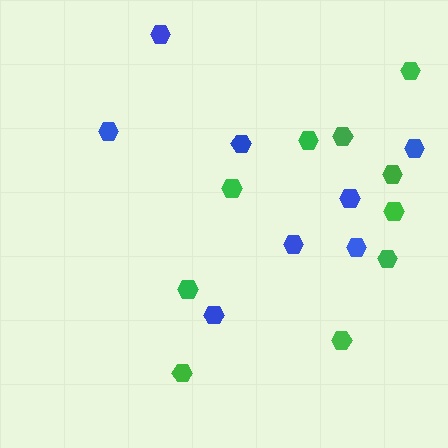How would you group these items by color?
There are 2 groups: one group of blue hexagons (8) and one group of green hexagons (10).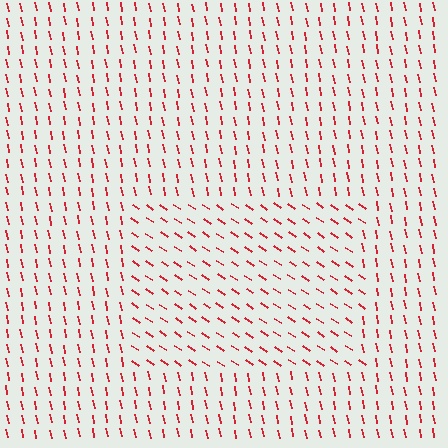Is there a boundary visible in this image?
Yes, there is a texture boundary formed by a change in line orientation.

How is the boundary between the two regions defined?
The boundary is defined purely by a change in line orientation (approximately 45 degrees difference). All lines are the same color and thickness.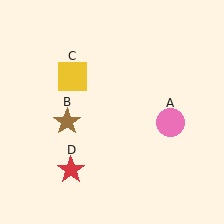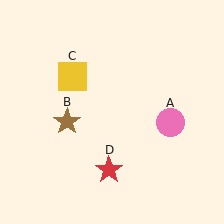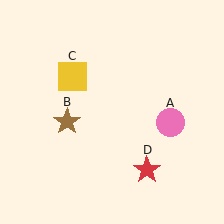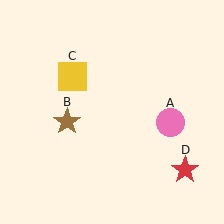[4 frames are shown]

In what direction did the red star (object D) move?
The red star (object D) moved right.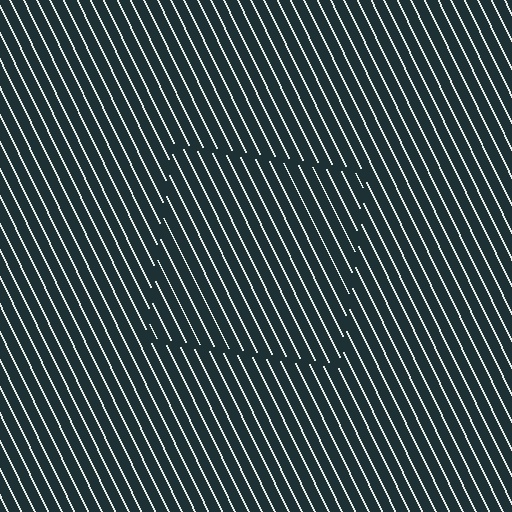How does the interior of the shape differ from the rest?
The interior of the shape contains the same grating, shifted by half a period — the contour is defined by the phase discontinuity where line-ends from the inner and outer gratings abut.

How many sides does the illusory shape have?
4 sides — the line-ends trace a square.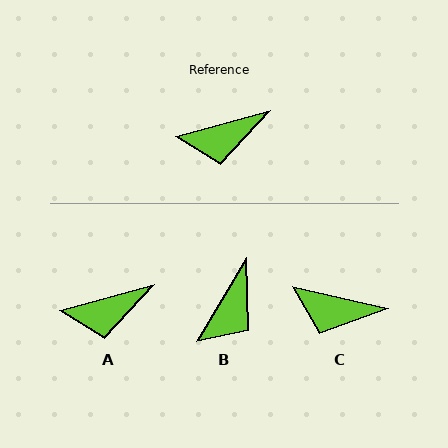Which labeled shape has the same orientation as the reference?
A.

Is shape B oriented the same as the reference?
No, it is off by about 44 degrees.